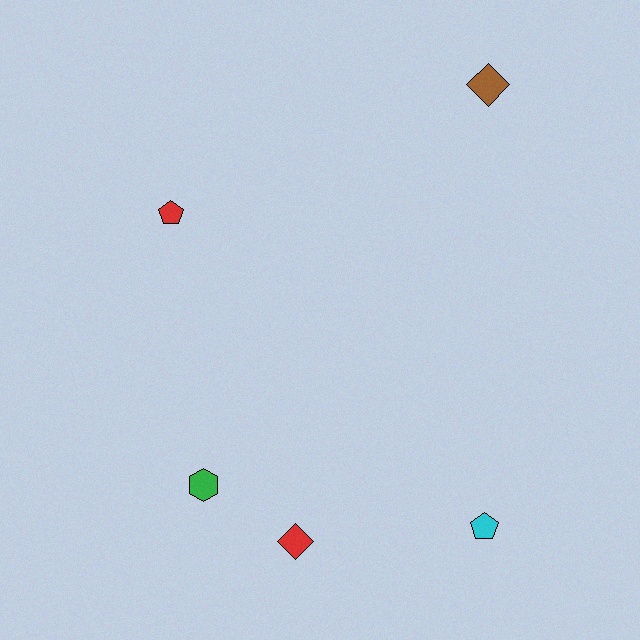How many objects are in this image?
There are 5 objects.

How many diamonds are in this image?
There are 2 diamonds.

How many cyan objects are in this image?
There is 1 cyan object.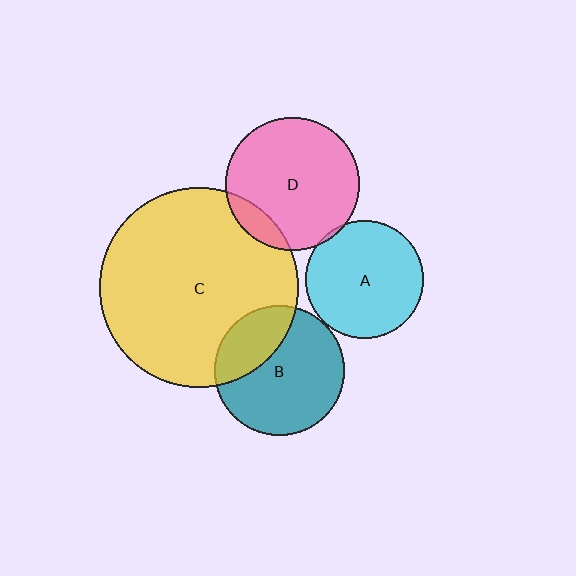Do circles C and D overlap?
Yes.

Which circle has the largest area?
Circle C (yellow).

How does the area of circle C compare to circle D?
Approximately 2.2 times.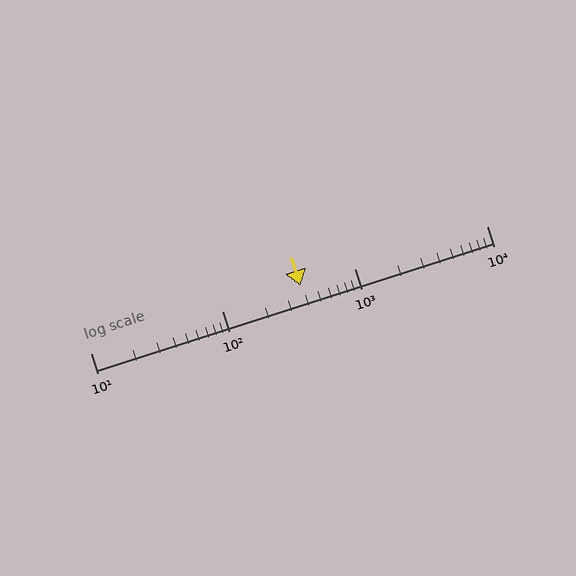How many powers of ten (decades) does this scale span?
The scale spans 3 decades, from 10 to 10000.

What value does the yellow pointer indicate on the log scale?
The pointer indicates approximately 390.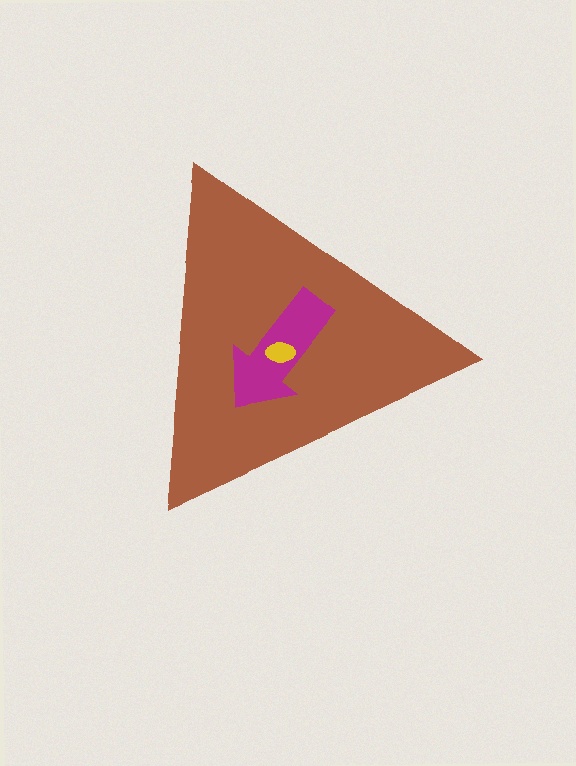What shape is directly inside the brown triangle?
The magenta arrow.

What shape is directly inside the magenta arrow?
The yellow ellipse.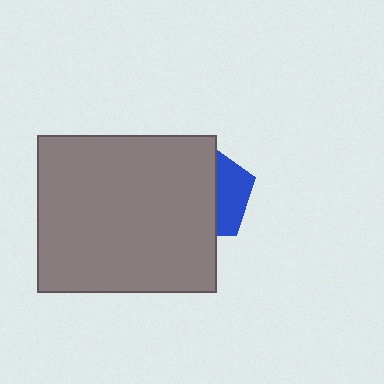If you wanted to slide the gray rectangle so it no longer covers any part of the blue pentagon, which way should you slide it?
Slide it left — that is the most direct way to separate the two shapes.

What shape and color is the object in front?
The object in front is a gray rectangle.